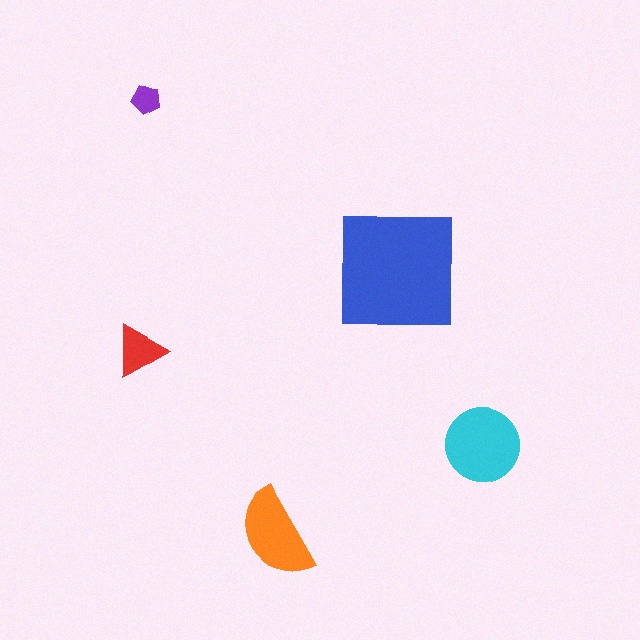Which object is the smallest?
The purple pentagon.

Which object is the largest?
The blue square.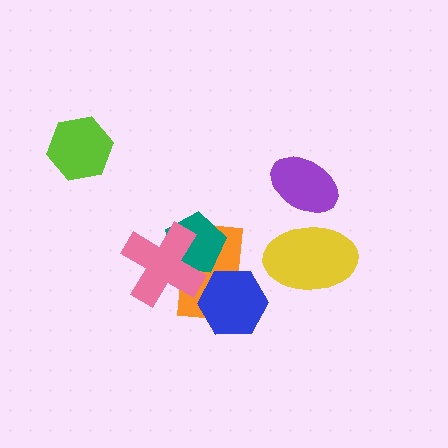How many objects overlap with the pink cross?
2 objects overlap with the pink cross.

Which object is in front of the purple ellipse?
The yellow ellipse is in front of the purple ellipse.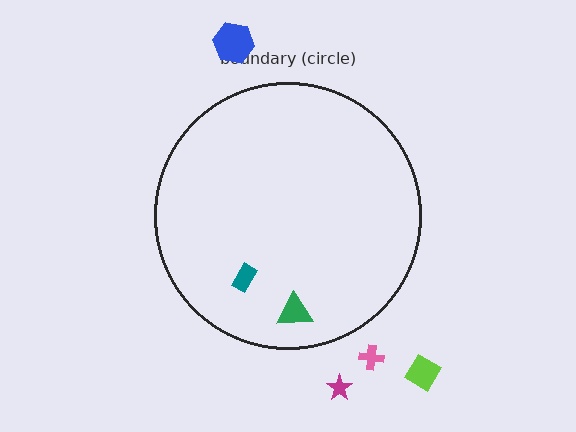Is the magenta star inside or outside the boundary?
Outside.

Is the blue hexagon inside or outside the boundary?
Outside.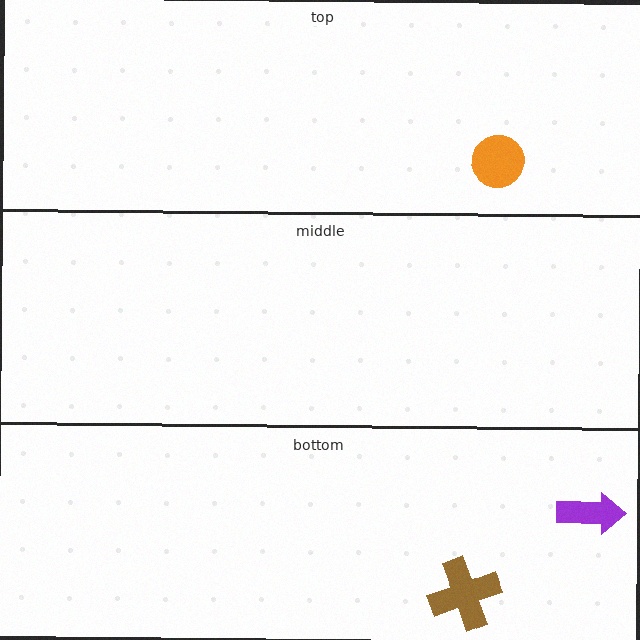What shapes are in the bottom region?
The brown cross, the purple arrow.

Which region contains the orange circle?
The top region.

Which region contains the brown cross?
The bottom region.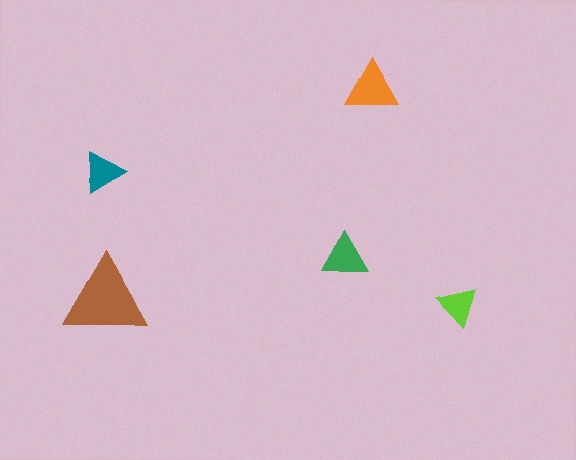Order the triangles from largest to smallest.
the brown one, the orange one, the green one, the teal one, the lime one.